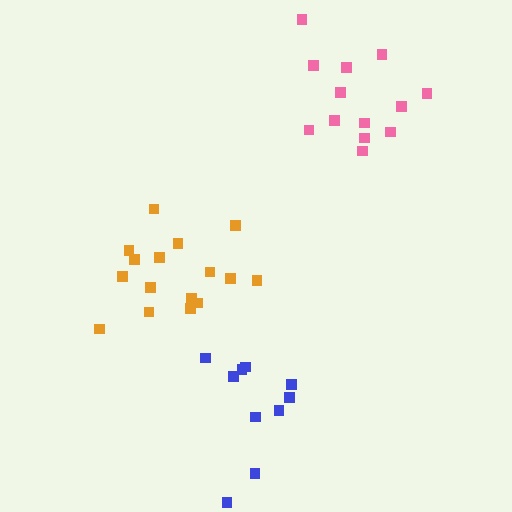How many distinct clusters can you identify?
There are 3 distinct clusters.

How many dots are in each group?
Group 1: 13 dots, Group 2: 10 dots, Group 3: 16 dots (39 total).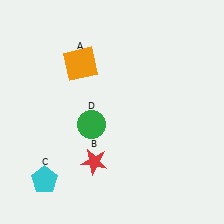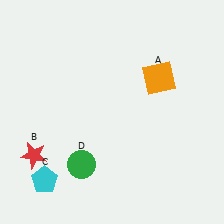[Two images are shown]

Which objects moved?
The objects that moved are: the orange square (A), the red star (B), the green circle (D).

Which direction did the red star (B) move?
The red star (B) moved left.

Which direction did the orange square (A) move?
The orange square (A) moved right.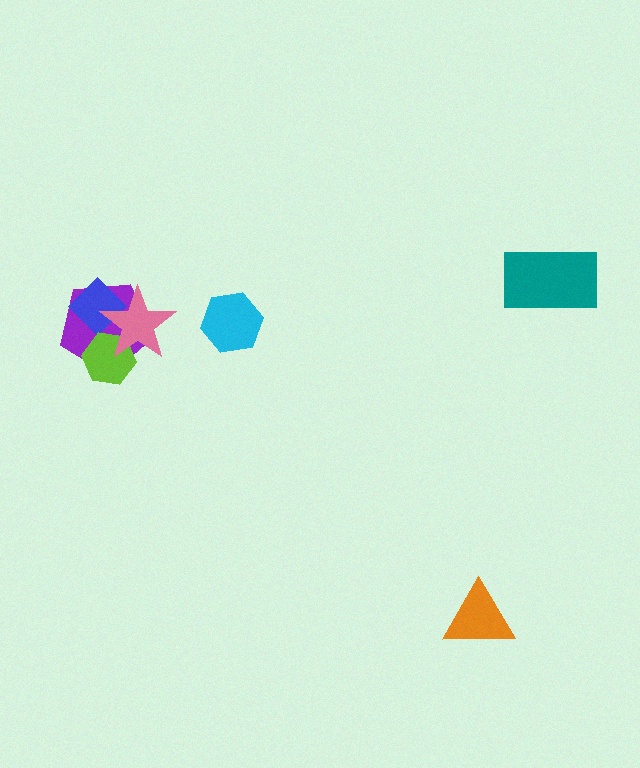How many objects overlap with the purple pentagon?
3 objects overlap with the purple pentagon.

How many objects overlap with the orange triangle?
0 objects overlap with the orange triangle.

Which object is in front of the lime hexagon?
The pink star is in front of the lime hexagon.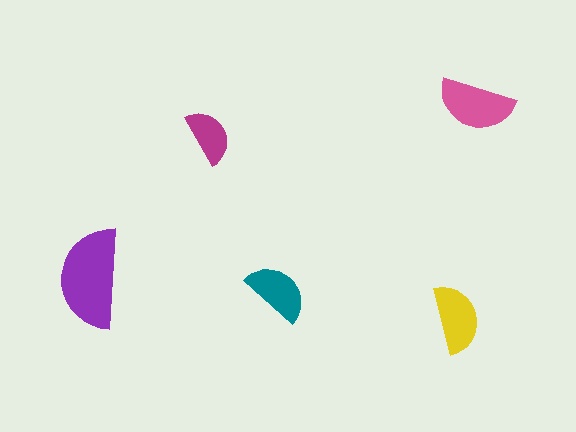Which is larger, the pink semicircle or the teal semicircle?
The pink one.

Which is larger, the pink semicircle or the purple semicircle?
The purple one.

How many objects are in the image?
There are 5 objects in the image.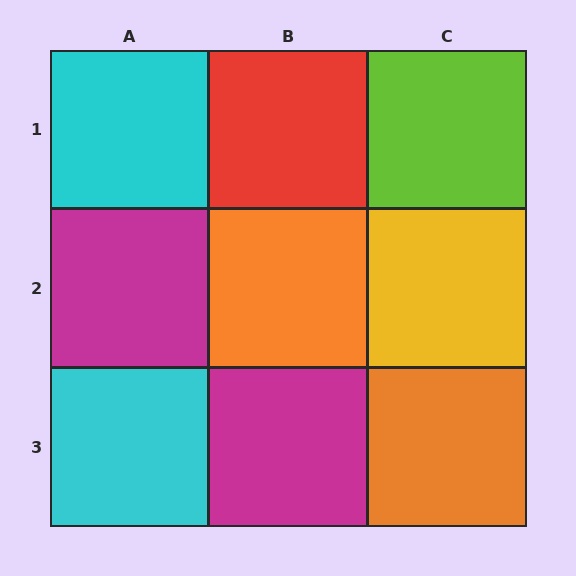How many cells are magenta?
2 cells are magenta.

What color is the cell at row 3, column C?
Orange.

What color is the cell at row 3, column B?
Magenta.